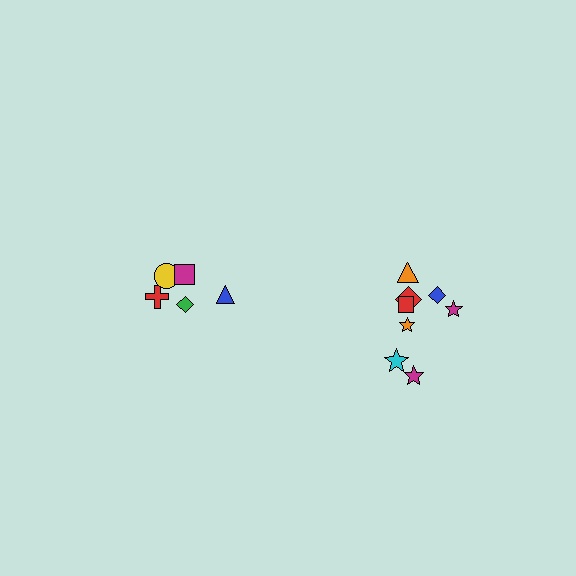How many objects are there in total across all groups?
There are 13 objects.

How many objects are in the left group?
There are 5 objects.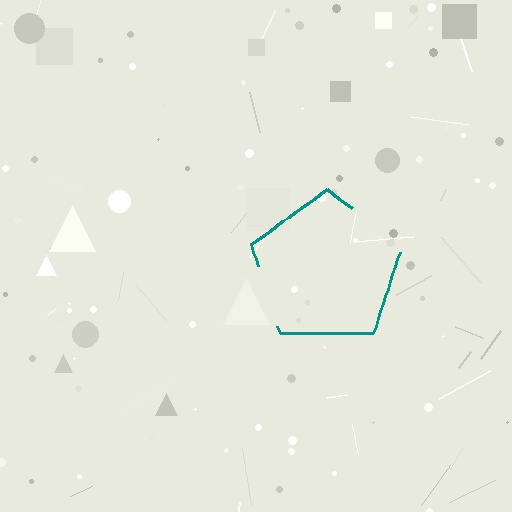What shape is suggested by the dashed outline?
The dashed outline suggests a pentagon.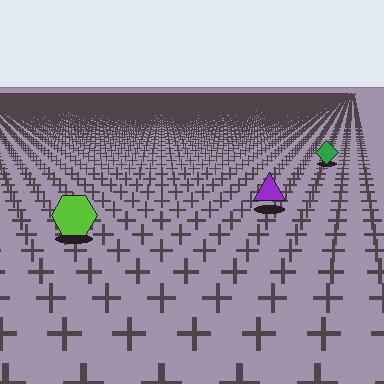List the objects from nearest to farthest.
From nearest to farthest: the lime hexagon, the purple triangle, the green diamond.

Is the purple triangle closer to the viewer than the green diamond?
Yes. The purple triangle is closer — you can tell from the texture gradient: the ground texture is coarser near it.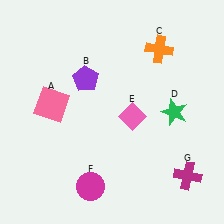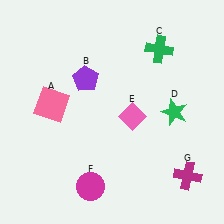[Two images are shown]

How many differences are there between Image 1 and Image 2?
There is 1 difference between the two images.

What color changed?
The cross (C) changed from orange in Image 1 to green in Image 2.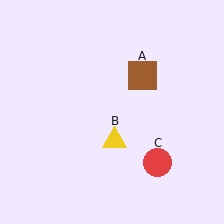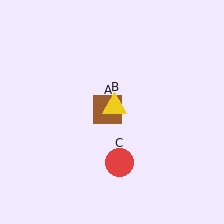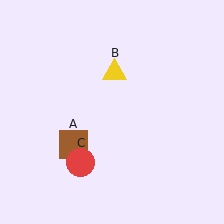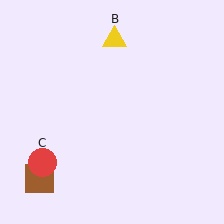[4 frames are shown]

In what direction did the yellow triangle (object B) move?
The yellow triangle (object B) moved up.